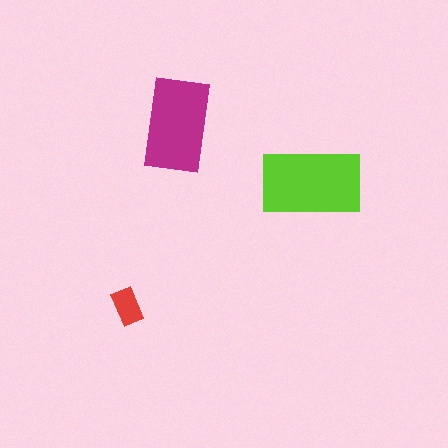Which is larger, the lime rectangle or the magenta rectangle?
The lime one.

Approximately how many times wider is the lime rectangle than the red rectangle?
About 2.5 times wider.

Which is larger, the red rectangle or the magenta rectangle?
The magenta one.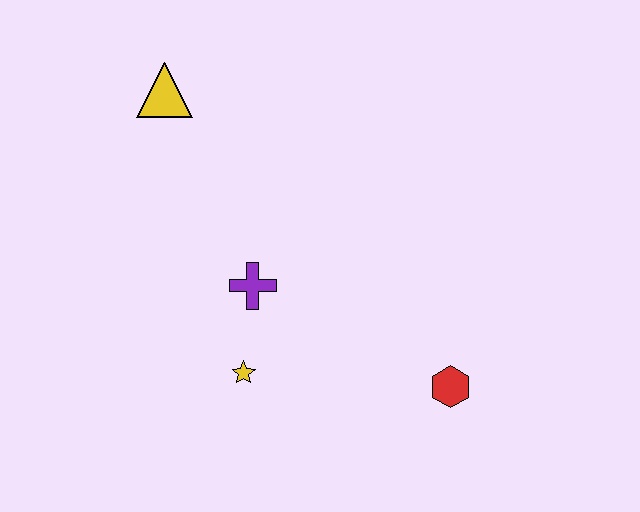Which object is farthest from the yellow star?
The yellow triangle is farthest from the yellow star.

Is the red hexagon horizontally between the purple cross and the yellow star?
No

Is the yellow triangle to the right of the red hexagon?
No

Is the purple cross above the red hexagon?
Yes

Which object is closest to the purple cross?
The yellow star is closest to the purple cross.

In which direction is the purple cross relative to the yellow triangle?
The purple cross is below the yellow triangle.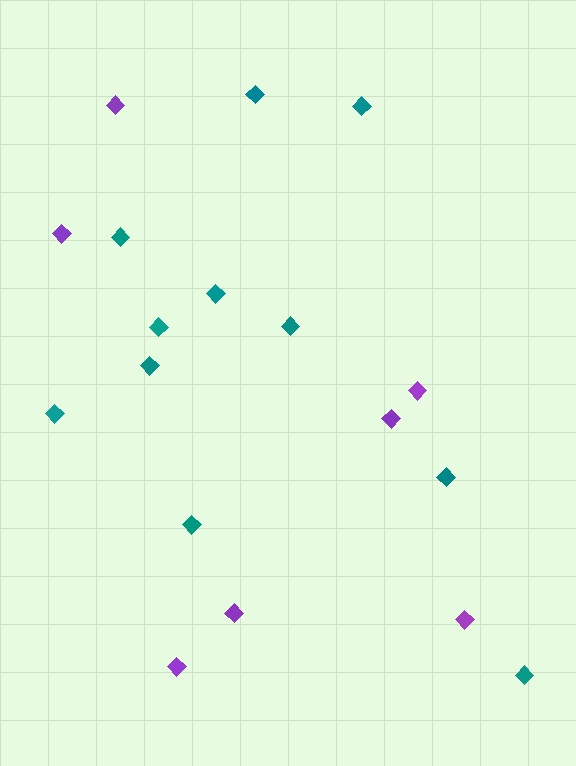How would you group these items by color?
There are 2 groups: one group of teal diamonds (11) and one group of purple diamonds (7).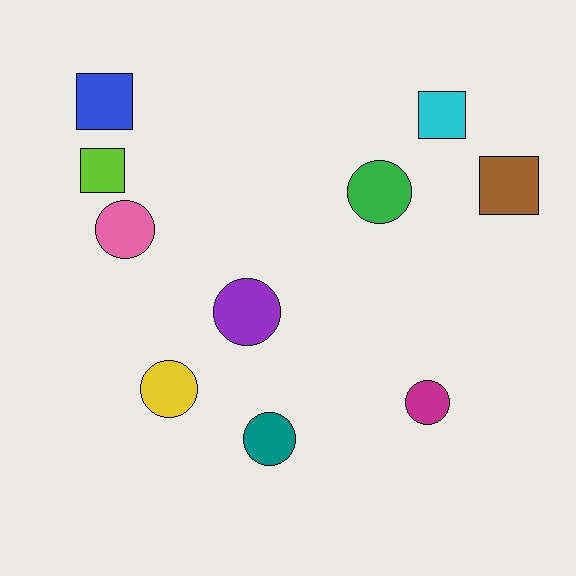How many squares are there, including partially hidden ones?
There are 4 squares.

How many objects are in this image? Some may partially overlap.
There are 10 objects.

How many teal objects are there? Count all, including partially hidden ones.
There is 1 teal object.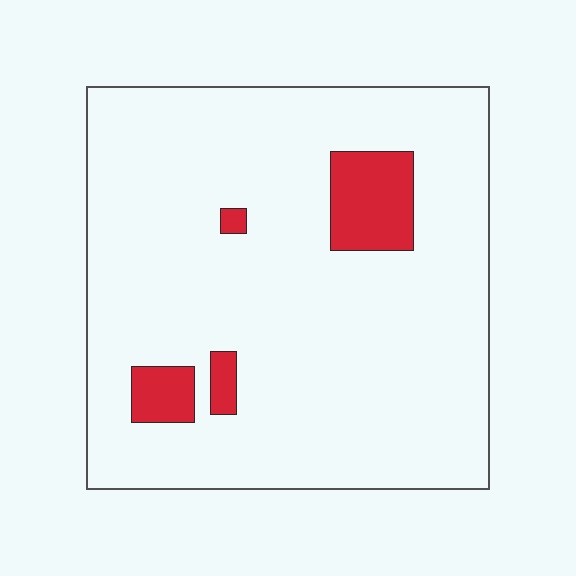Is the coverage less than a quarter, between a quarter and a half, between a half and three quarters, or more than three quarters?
Less than a quarter.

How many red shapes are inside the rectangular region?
4.